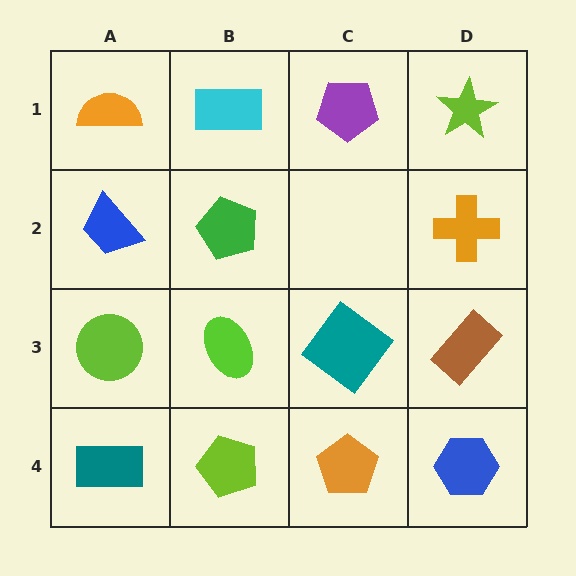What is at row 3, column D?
A brown rectangle.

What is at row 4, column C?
An orange pentagon.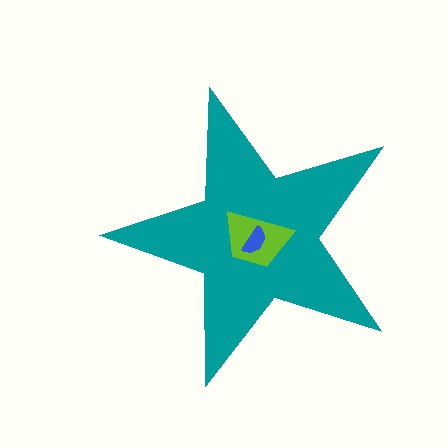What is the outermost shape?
The teal star.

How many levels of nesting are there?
3.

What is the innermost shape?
The blue semicircle.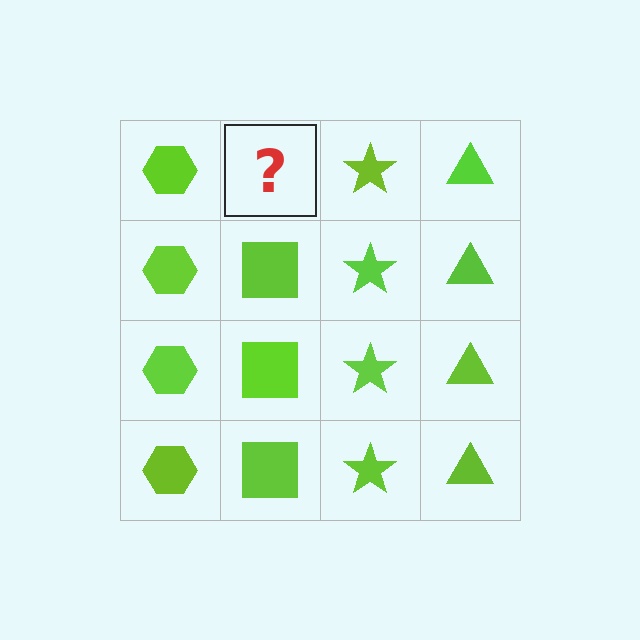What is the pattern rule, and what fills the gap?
The rule is that each column has a consistent shape. The gap should be filled with a lime square.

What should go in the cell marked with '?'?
The missing cell should contain a lime square.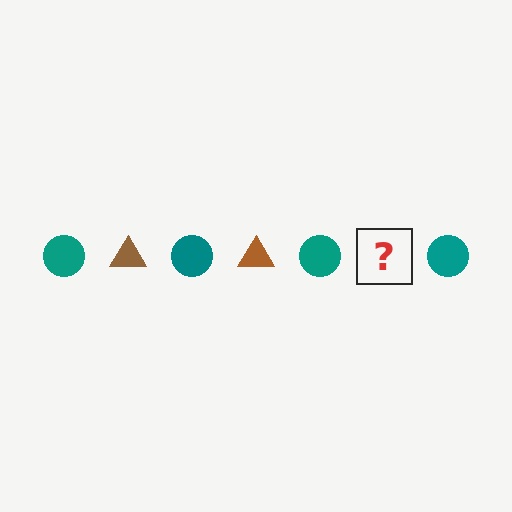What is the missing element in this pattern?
The missing element is a brown triangle.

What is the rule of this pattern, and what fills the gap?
The rule is that the pattern alternates between teal circle and brown triangle. The gap should be filled with a brown triangle.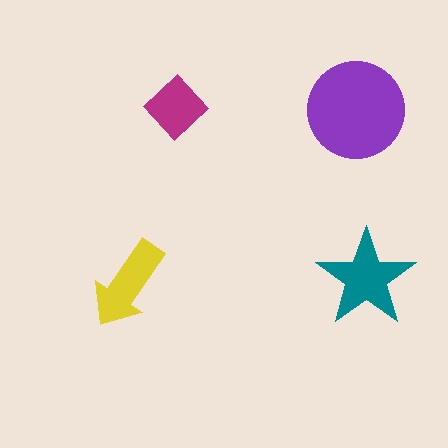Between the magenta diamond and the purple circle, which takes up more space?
The purple circle.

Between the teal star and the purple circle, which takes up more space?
The purple circle.